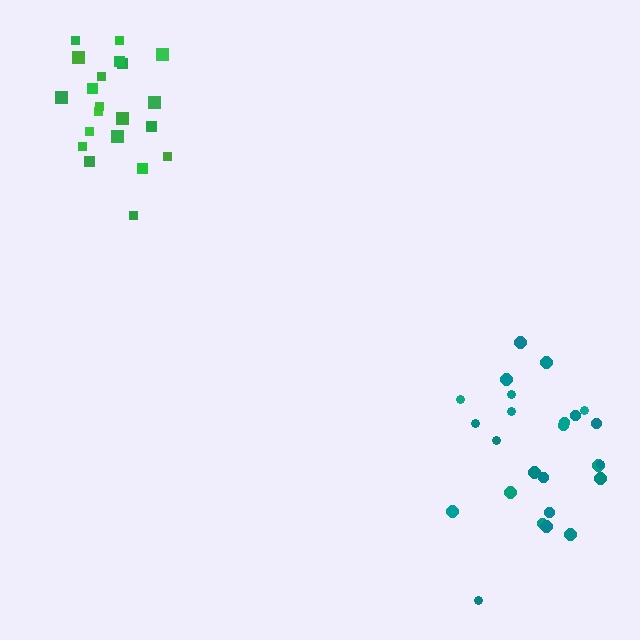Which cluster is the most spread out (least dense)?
Green.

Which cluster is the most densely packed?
Teal.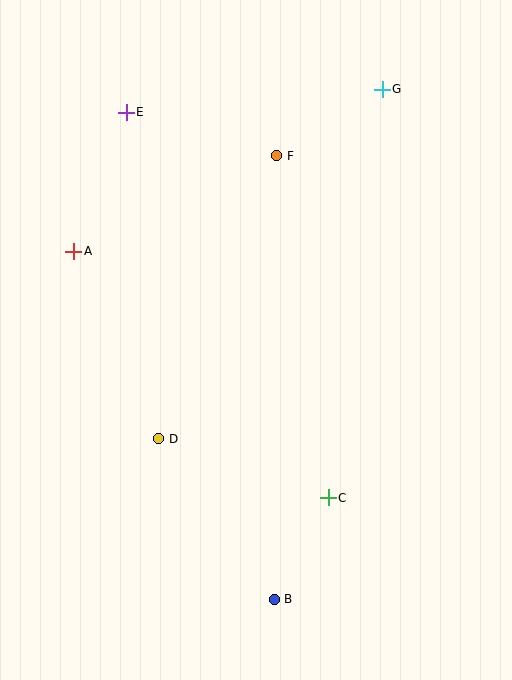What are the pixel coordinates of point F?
Point F is at (277, 156).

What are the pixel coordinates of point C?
Point C is at (328, 498).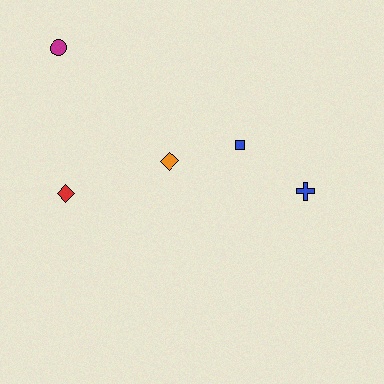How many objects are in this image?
There are 5 objects.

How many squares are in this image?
There is 1 square.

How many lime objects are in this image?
There are no lime objects.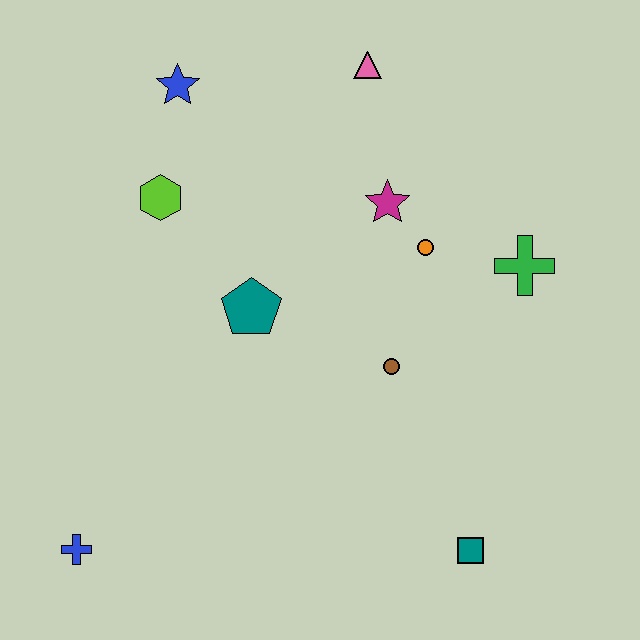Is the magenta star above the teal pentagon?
Yes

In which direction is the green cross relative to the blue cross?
The green cross is to the right of the blue cross.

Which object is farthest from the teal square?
The blue star is farthest from the teal square.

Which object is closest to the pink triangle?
The magenta star is closest to the pink triangle.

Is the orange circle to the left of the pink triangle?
No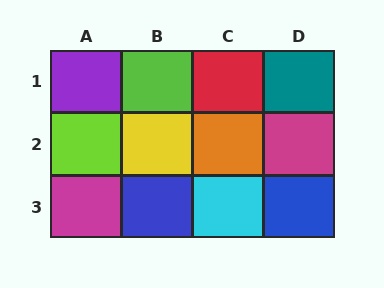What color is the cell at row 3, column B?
Blue.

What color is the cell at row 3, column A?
Magenta.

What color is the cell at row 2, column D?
Magenta.